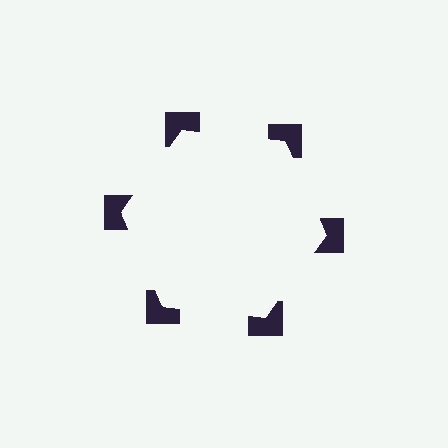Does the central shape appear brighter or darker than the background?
It typically appears slightly brighter than the background, even though no actual brightness change is drawn.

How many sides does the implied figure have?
6 sides.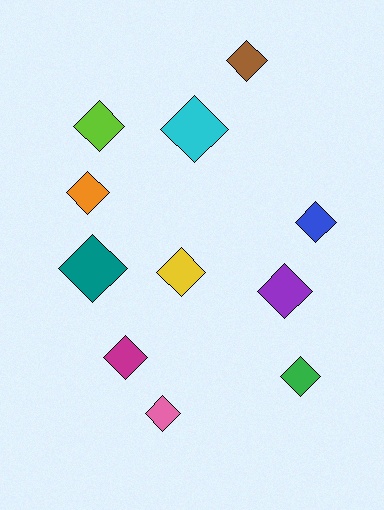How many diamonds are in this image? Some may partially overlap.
There are 11 diamonds.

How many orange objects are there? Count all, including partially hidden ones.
There is 1 orange object.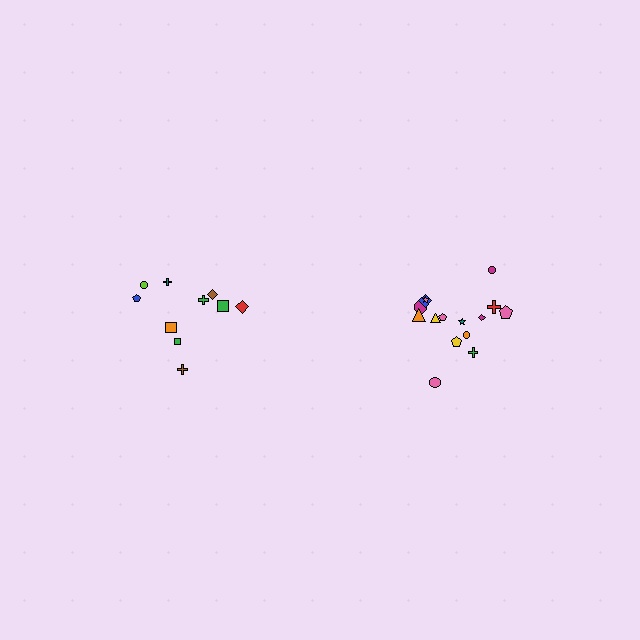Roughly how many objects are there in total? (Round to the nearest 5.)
Roughly 25 objects in total.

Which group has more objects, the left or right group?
The right group.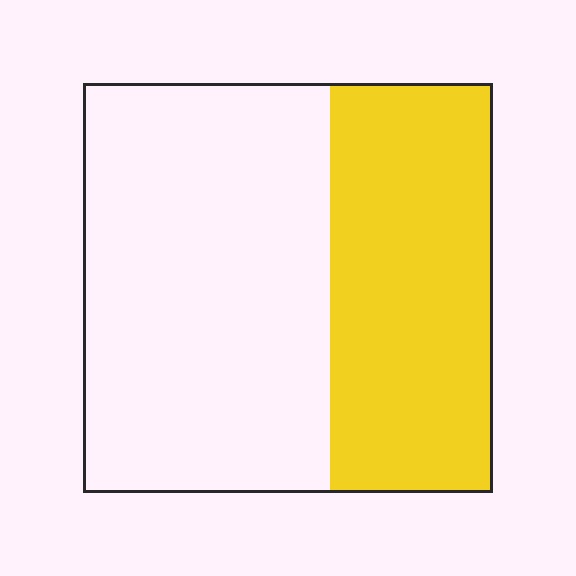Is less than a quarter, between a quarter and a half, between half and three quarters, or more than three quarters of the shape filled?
Between a quarter and a half.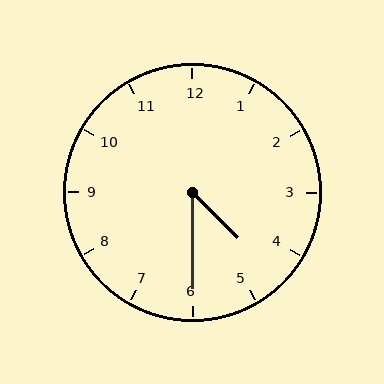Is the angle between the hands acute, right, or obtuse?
It is acute.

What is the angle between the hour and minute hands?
Approximately 45 degrees.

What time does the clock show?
4:30.